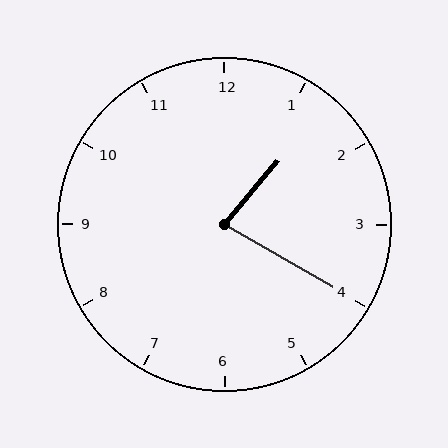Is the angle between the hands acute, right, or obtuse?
It is acute.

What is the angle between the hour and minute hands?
Approximately 80 degrees.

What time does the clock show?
1:20.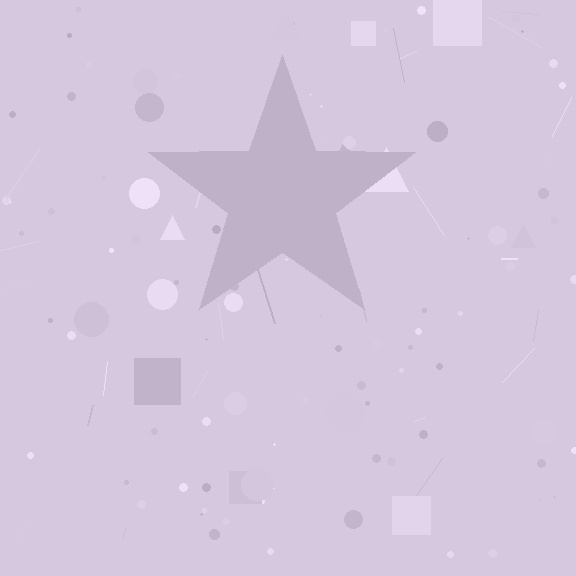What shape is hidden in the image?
A star is hidden in the image.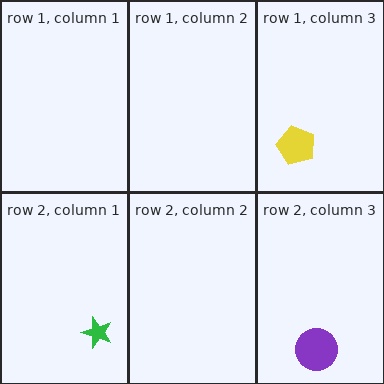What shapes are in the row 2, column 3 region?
The purple circle.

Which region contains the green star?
The row 2, column 1 region.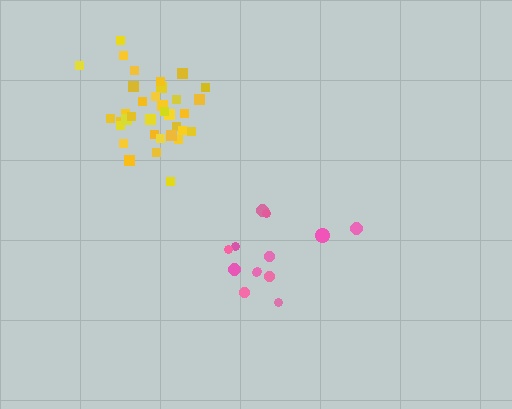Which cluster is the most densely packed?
Yellow.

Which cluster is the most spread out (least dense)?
Pink.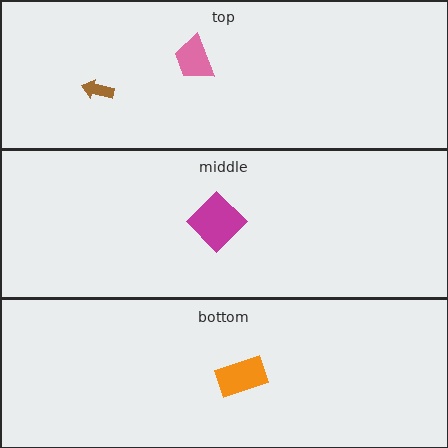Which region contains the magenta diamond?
The middle region.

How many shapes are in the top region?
2.